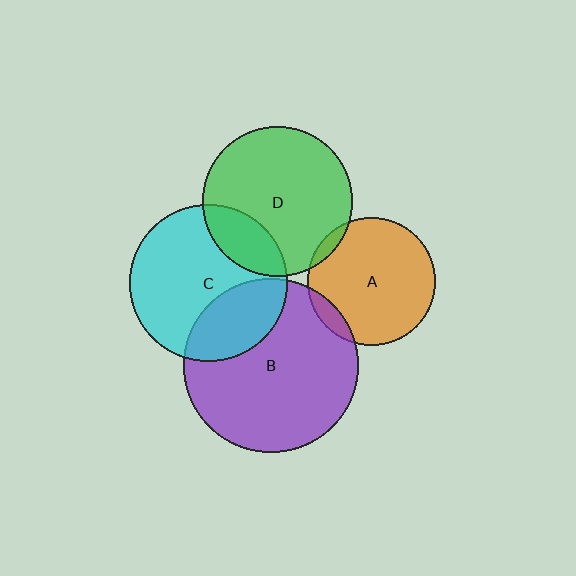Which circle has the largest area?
Circle B (purple).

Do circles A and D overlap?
Yes.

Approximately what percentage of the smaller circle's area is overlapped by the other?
Approximately 5%.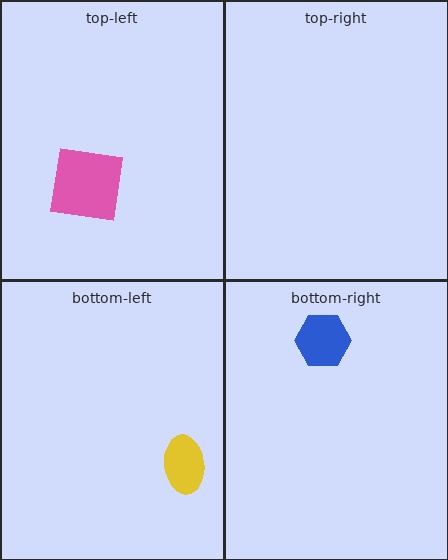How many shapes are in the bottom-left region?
1.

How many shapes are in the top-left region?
1.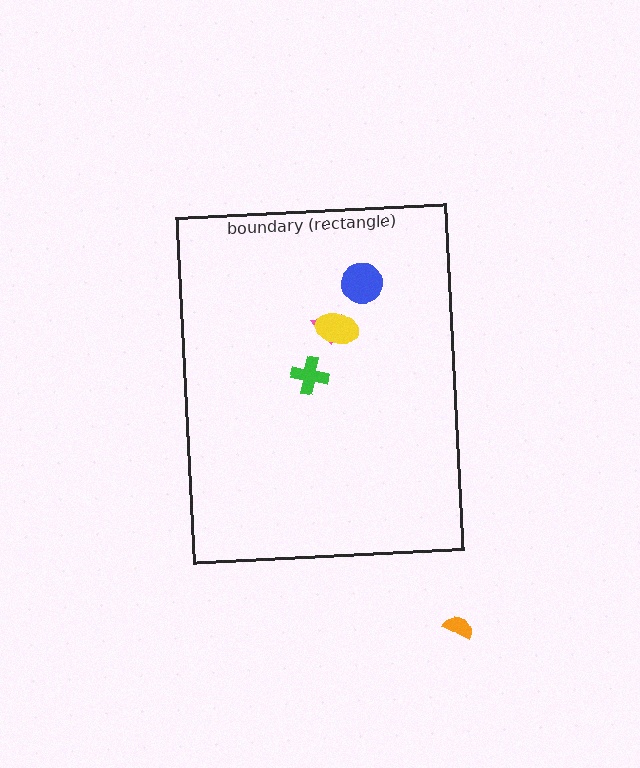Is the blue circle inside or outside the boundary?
Inside.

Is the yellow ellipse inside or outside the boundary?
Inside.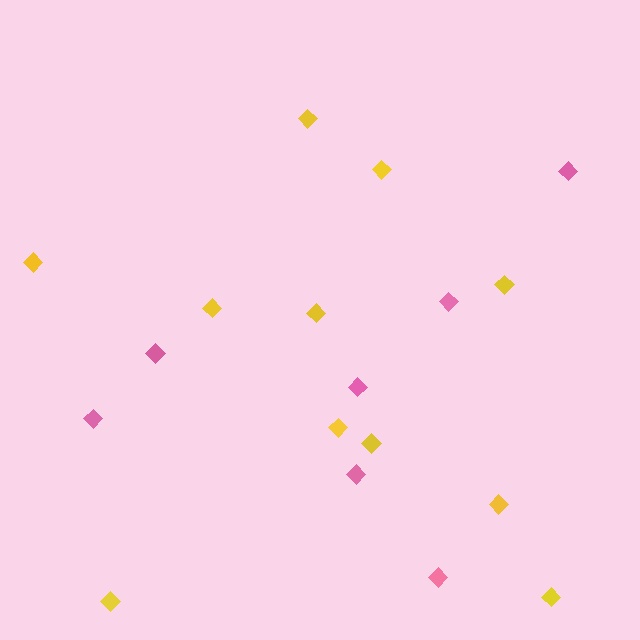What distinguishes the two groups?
There are 2 groups: one group of yellow diamonds (11) and one group of pink diamonds (7).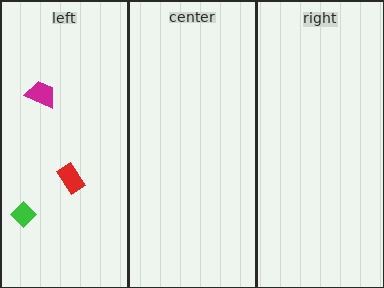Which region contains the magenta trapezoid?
The left region.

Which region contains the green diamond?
The left region.